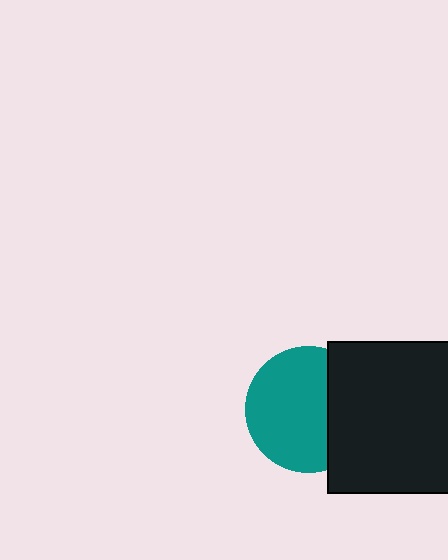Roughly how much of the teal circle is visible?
Most of it is visible (roughly 69%).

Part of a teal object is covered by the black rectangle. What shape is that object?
It is a circle.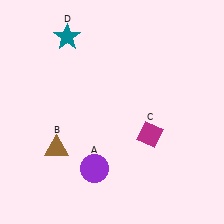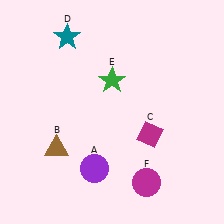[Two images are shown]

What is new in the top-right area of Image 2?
A green star (E) was added in the top-right area of Image 2.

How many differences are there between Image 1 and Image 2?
There are 2 differences between the two images.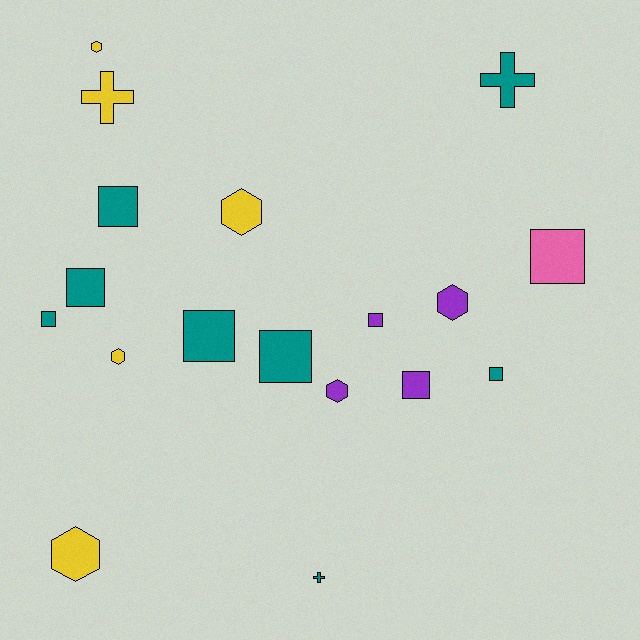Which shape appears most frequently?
Square, with 9 objects.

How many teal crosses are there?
There are 2 teal crosses.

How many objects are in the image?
There are 18 objects.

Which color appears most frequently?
Teal, with 8 objects.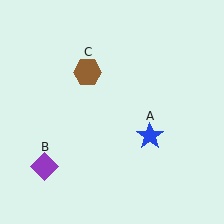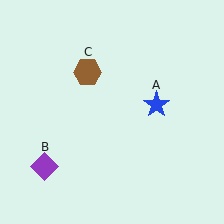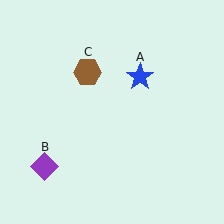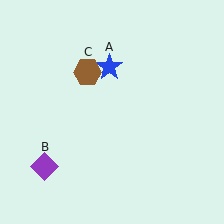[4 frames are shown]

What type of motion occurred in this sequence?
The blue star (object A) rotated counterclockwise around the center of the scene.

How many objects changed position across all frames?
1 object changed position: blue star (object A).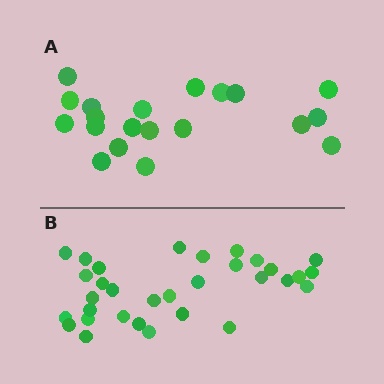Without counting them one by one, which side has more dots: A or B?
Region B (the bottom region) has more dots.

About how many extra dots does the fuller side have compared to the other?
Region B has roughly 12 or so more dots than region A.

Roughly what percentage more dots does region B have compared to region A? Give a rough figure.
About 60% more.